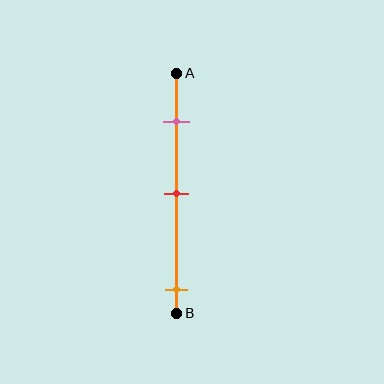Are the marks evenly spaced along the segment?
No, the marks are not evenly spaced.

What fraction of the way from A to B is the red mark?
The red mark is approximately 50% (0.5) of the way from A to B.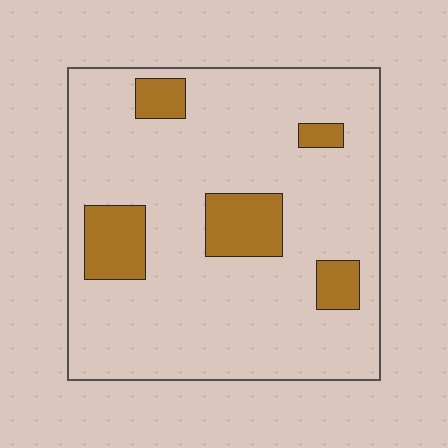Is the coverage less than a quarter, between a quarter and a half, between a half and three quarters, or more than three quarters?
Less than a quarter.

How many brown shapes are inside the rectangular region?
5.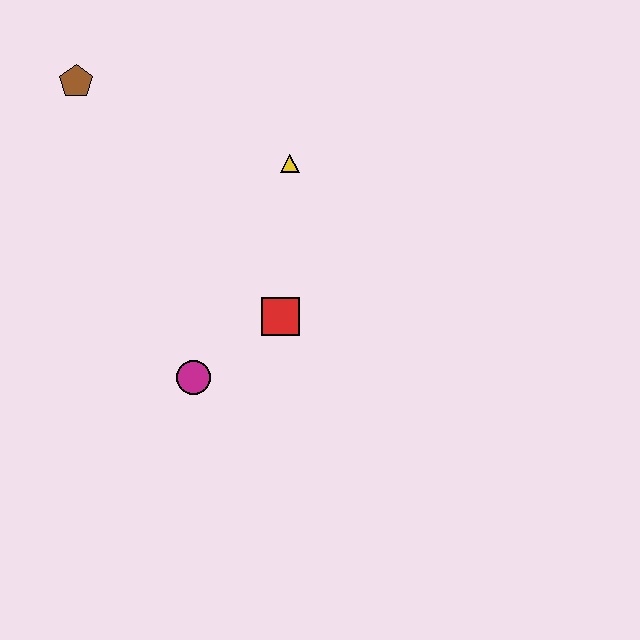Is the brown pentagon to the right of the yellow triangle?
No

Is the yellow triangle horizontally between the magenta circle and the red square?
No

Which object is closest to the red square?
The magenta circle is closest to the red square.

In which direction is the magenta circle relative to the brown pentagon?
The magenta circle is below the brown pentagon.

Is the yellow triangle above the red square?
Yes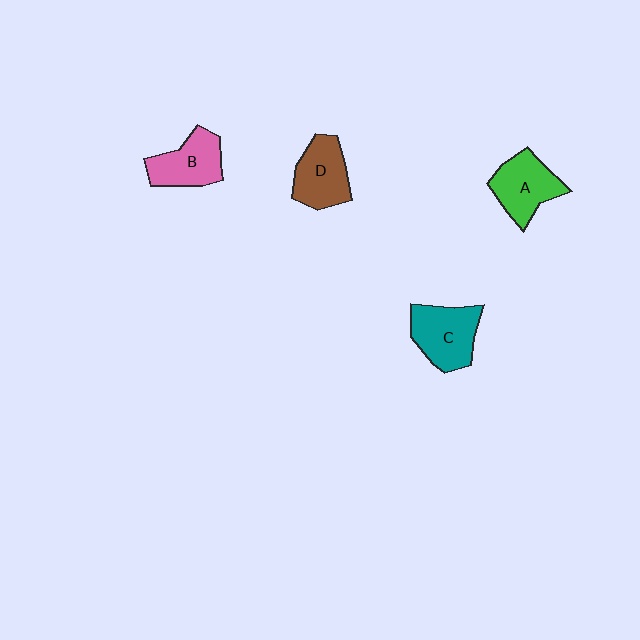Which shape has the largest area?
Shape C (teal).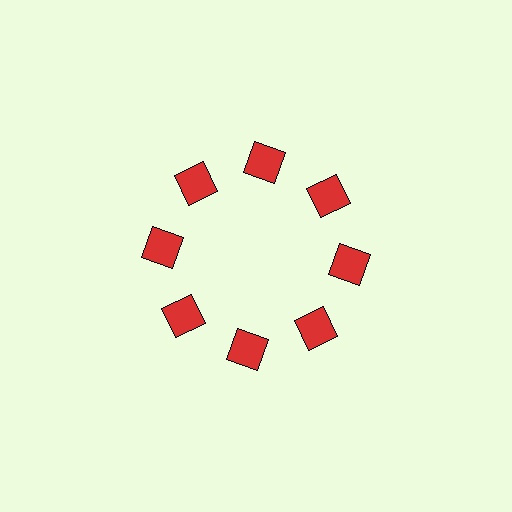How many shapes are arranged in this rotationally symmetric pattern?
There are 8 shapes, arranged in 8 groups of 1.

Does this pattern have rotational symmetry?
Yes, this pattern has 8-fold rotational symmetry. It looks the same after rotating 45 degrees around the center.